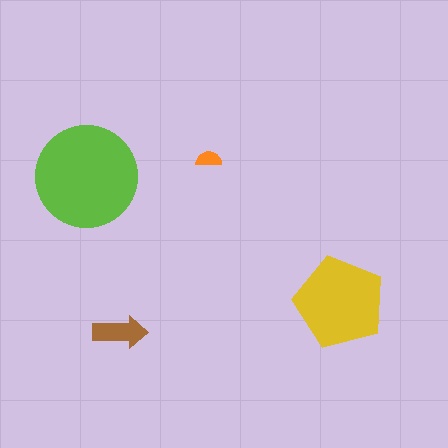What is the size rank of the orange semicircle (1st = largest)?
4th.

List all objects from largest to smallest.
The lime circle, the yellow pentagon, the brown arrow, the orange semicircle.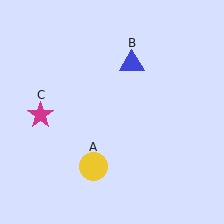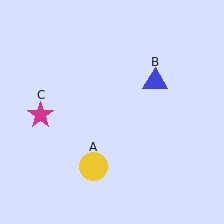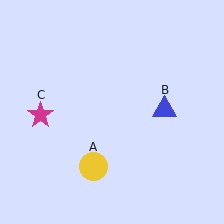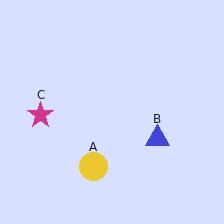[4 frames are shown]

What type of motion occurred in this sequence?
The blue triangle (object B) rotated clockwise around the center of the scene.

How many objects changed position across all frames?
1 object changed position: blue triangle (object B).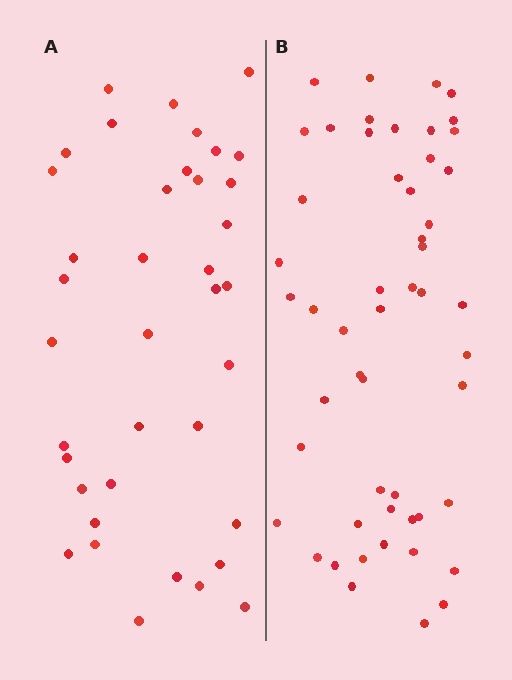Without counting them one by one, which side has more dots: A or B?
Region B (the right region) has more dots.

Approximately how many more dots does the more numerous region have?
Region B has approximately 15 more dots than region A.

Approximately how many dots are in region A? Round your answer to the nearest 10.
About 40 dots. (The exact count is 38, which rounds to 40.)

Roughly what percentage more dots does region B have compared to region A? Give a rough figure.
About 35% more.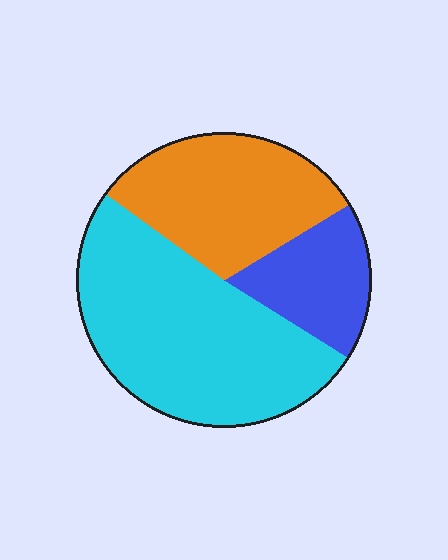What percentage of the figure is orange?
Orange covers roughly 30% of the figure.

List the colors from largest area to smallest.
From largest to smallest: cyan, orange, blue.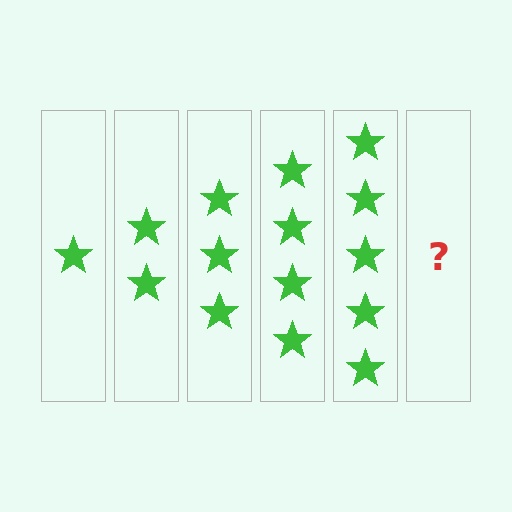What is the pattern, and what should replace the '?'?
The pattern is that each step adds one more star. The '?' should be 6 stars.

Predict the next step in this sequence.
The next step is 6 stars.